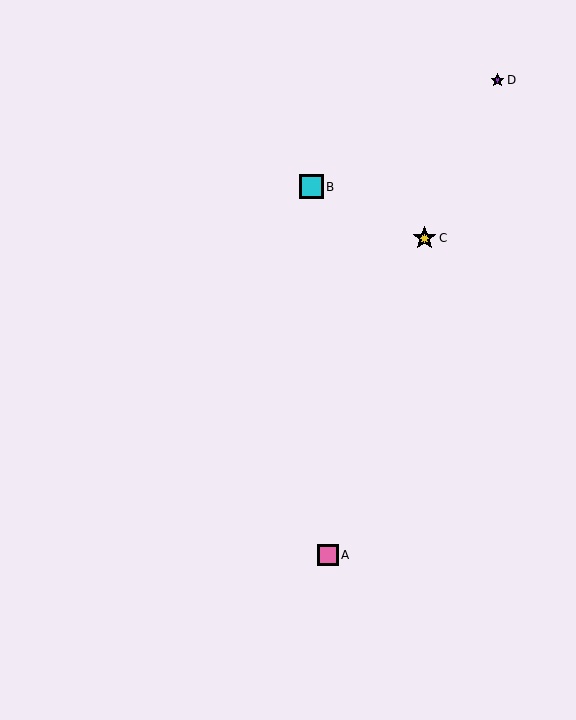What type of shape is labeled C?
Shape C is a yellow star.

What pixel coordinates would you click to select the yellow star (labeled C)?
Click at (424, 238) to select the yellow star C.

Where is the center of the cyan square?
The center of the cyan square is at (311, 187).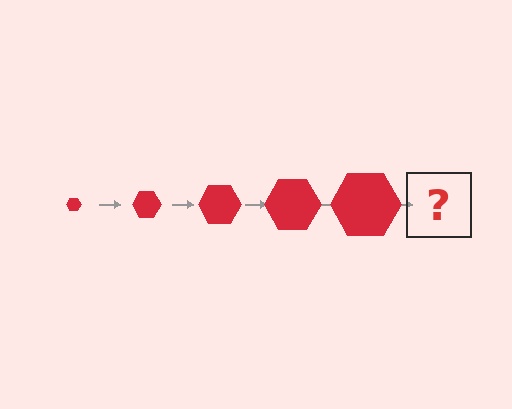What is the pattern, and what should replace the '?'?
The pattern is that the hexagon gets progressively larger each step. The '?' should be a red hexagon, larger than the previous one.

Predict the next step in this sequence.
The next step is a red hexagon, larger than the previous one.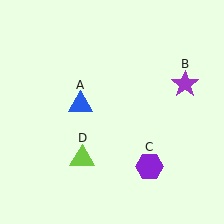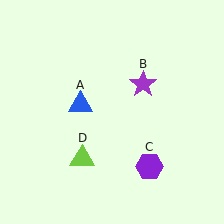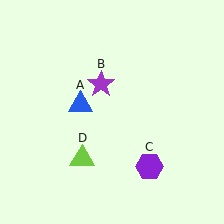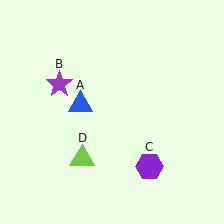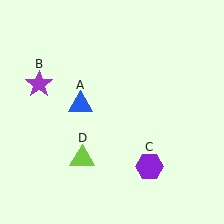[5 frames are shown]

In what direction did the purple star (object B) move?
The purple star (object B) moved left.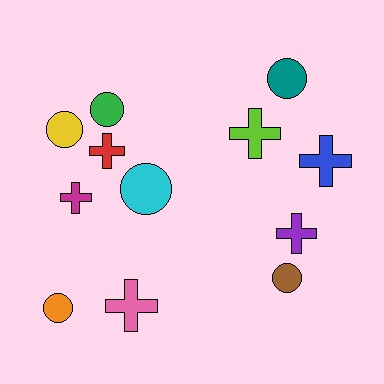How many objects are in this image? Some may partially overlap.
There are 12 objects.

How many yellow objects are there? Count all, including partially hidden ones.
There is 1 yellow object.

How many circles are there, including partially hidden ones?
There are 6 circles.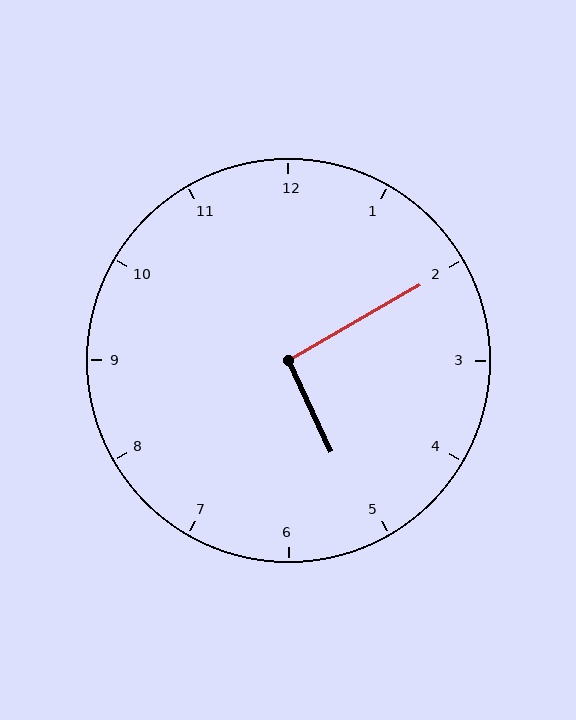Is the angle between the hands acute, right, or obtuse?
It is right.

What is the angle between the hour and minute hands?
Approximately 95 degrees.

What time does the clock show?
5:10.